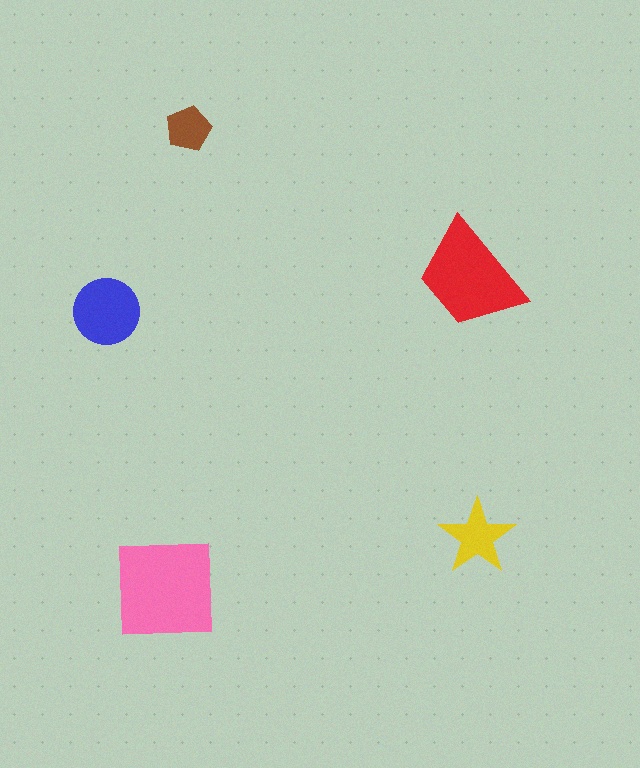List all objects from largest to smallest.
The pink square, the red trapezoid, the blue circle, the yellow star, the brown pentagon.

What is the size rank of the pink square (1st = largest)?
1st.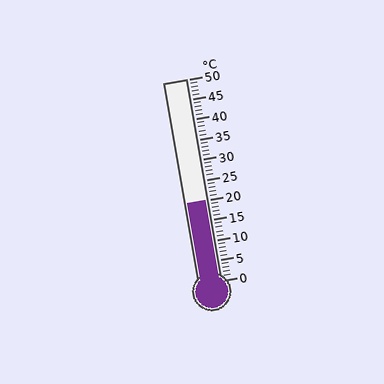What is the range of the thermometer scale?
The thermometer scale ranges from 0°C to 50°C.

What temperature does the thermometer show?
The thermometer shows approximately 20°C.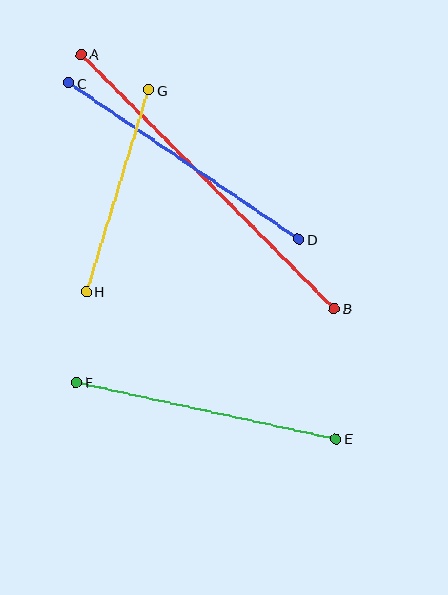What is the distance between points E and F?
The distance is approximately 266 pixels.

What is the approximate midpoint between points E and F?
The midpoint is at approximately (206, 410) pixels.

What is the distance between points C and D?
The distance is approximately 278 pixels.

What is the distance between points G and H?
The distance is approximately 211 pixels.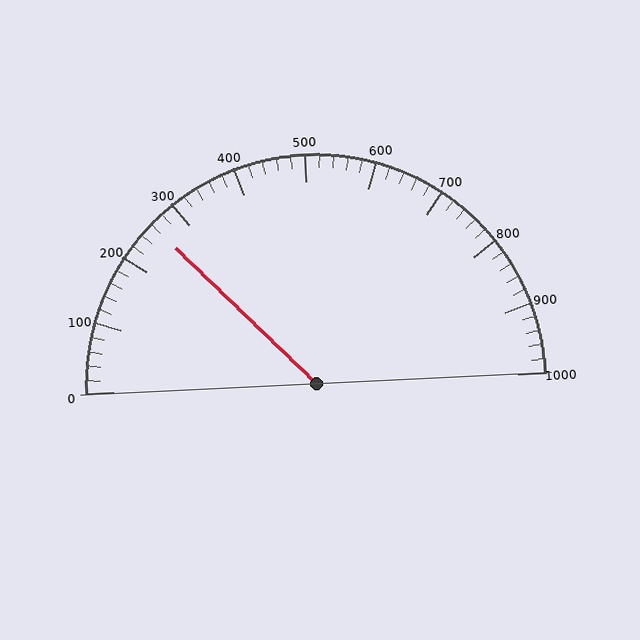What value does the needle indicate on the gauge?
The needle indicates approximately 260.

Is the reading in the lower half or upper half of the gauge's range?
The reading is in the lower half of the range (0 to 1000).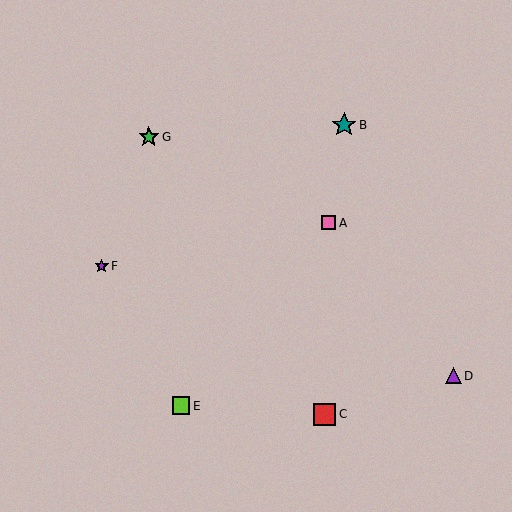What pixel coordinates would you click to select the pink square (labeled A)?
Click at (329, 223) to select the pink square A.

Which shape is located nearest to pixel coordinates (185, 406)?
The lime square (labeled E) at (181, 406) is nearest to that location.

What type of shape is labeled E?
Shape E is a lime square.